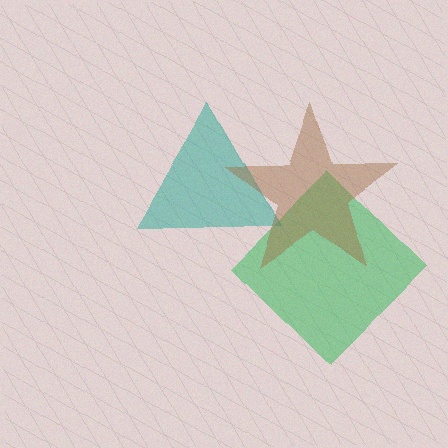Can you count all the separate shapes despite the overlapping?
Yes, there are 3 separate shapes.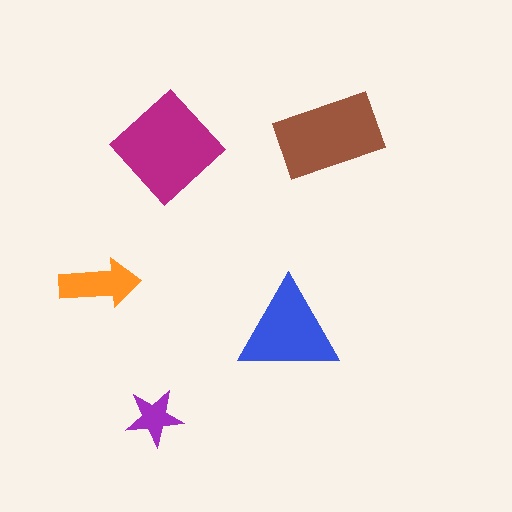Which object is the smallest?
The purple star.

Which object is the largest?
The magenta diamond.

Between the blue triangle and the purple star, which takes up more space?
The blue triangle.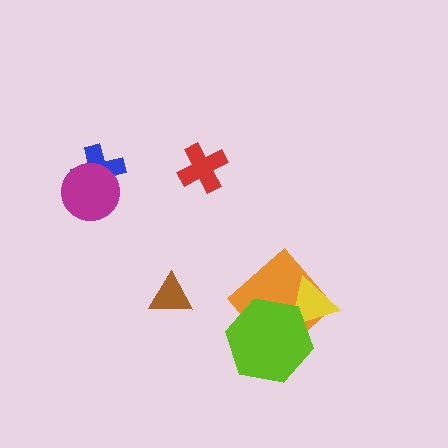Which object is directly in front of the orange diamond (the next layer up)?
The yellow triangle is directly in front of the orange diamond.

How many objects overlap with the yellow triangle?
2 objects overlap with the yellow triangle.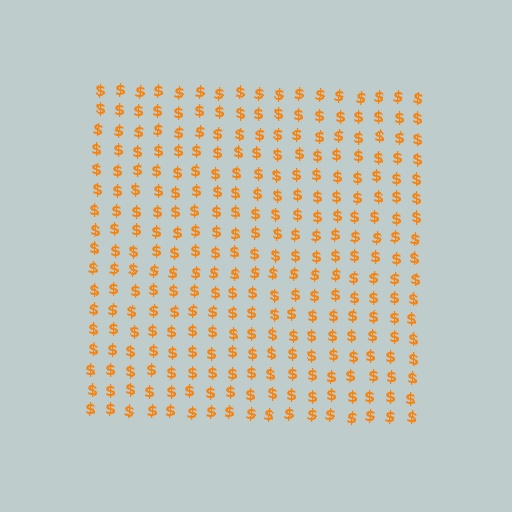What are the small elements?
The small elements are dollar signs.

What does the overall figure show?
The overall figure shows a square.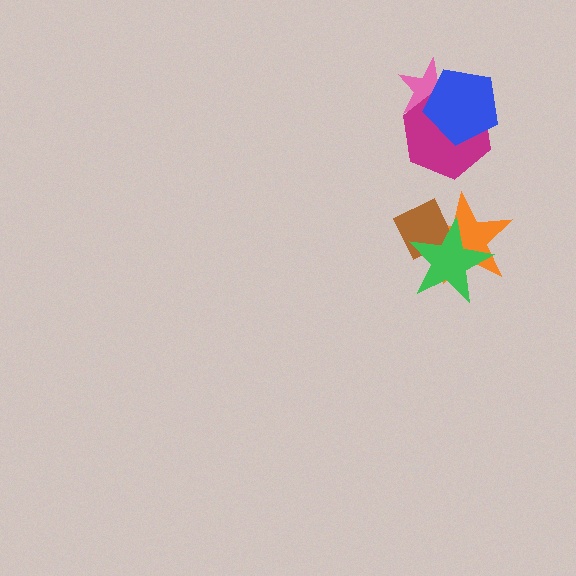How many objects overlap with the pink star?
2 objects overlap with the pink star.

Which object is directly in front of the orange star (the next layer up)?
The brown diamond is directly in front of the orange star.